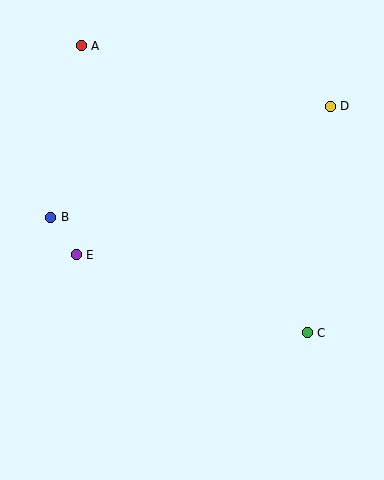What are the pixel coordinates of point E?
Point E is at (76, 255).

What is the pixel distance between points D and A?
The distance between D and A is 256 pixels.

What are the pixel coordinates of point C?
Point C is at (307, 333).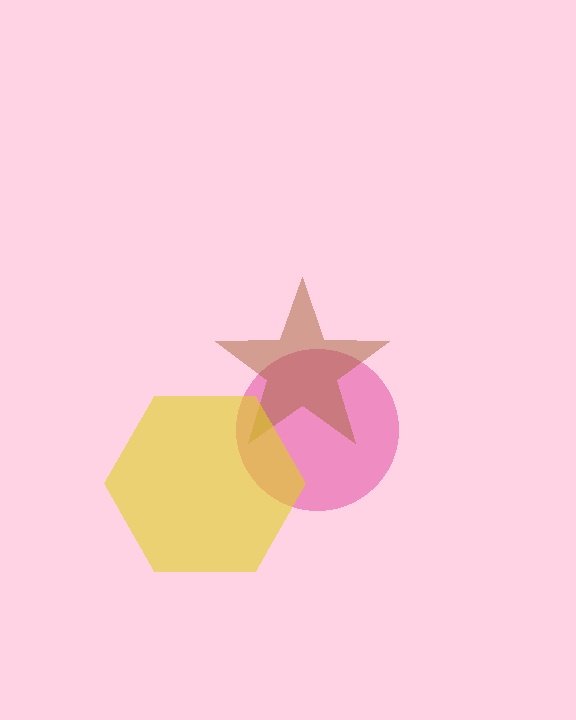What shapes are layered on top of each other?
The layered shapes are: a pink circle, a brown star, a yellow hexagon.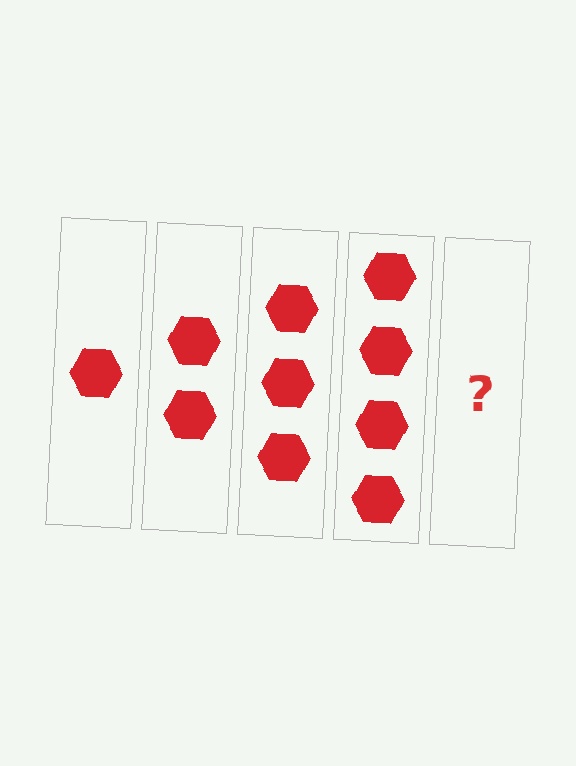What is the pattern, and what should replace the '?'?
The pattern is that each step adds one more hexagon. The '?' should be 5 hexagons.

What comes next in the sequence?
The next element should be 5 hexagons.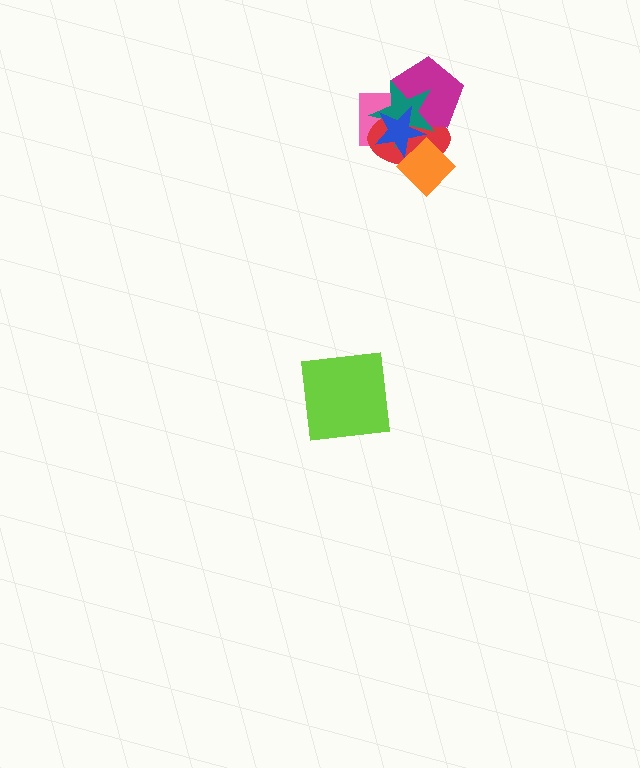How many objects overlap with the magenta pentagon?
4 objects overlap with the magenta pentagon.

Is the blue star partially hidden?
No, no other shape covers it.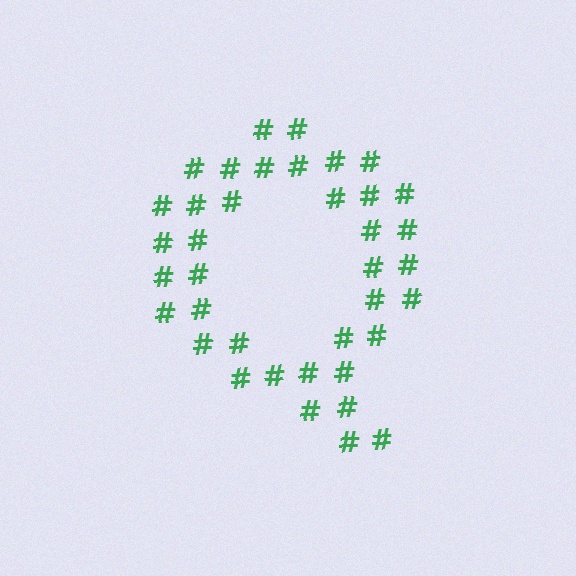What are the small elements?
The small elements are hash symbols.